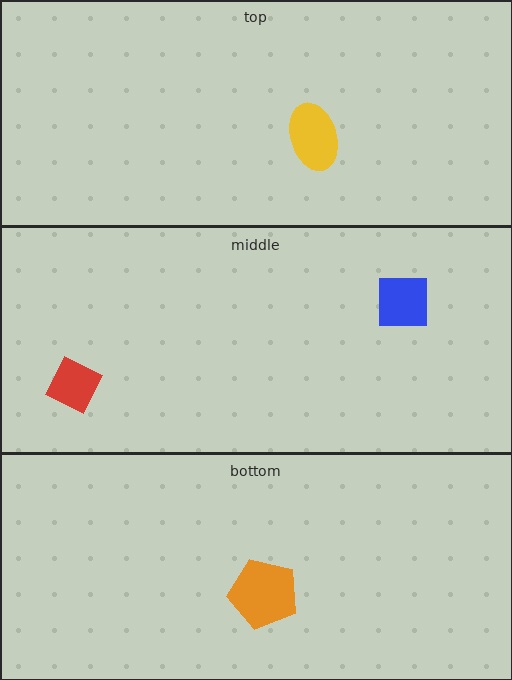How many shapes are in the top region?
1.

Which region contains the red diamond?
The middle region.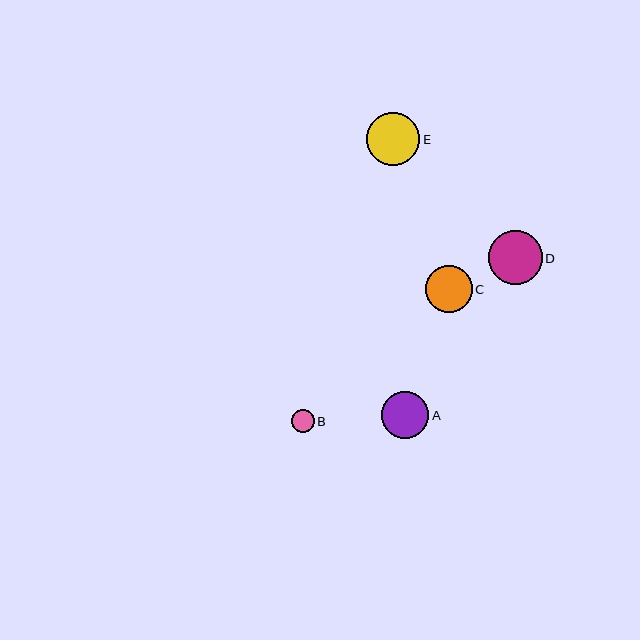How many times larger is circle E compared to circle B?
Circle E is approximately 2.3 times the size of circle B.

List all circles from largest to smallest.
From largest to smallest: D, E, A, C, B.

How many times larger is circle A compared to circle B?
Circle A is approximately 2.0 times the size of circle B.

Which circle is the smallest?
Circle B is the smallest with a size of approximately 23 pixels.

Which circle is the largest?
Circle D is the largest with a size of approximately 54 pixels.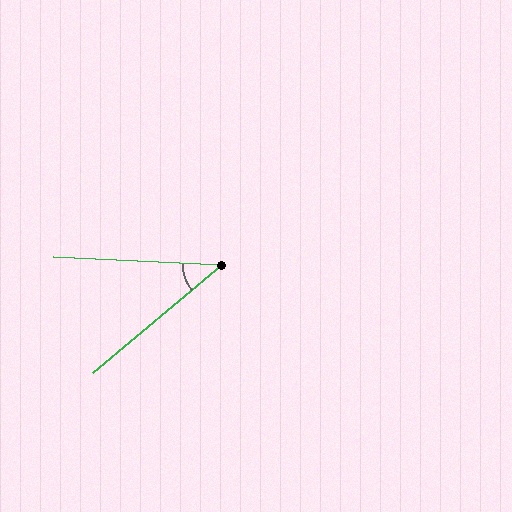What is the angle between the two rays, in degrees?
Approximately 43 degrees.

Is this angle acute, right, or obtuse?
It is acute.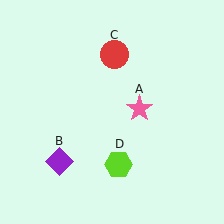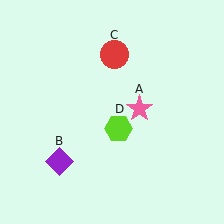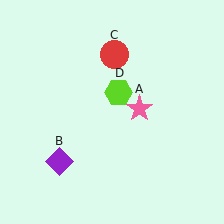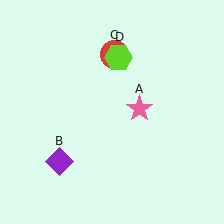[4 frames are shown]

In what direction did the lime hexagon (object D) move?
The lime hexagon (object D) moved up.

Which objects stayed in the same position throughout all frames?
Pink star (object A) and purple diamond (object B) and red circle (object C) remained stationary.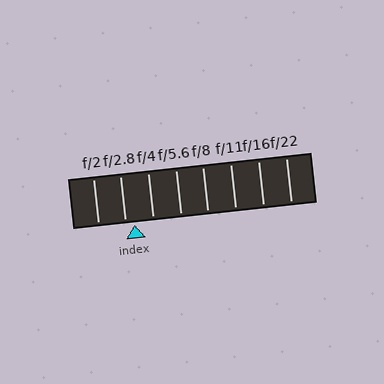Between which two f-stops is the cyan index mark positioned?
The index mark is between f/2.8 and f/4.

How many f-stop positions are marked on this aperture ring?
There are 8 f-stop positions marked.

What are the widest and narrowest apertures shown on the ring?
The widest aperture shown is f/2 and the narrowest is f/22.